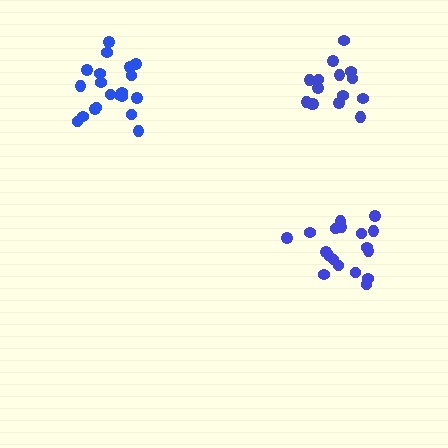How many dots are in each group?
Group 1: 18 dots, Group 2: 20 dots, Group 3: 15 dots (53 total).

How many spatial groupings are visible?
There are 3 spatial groupings.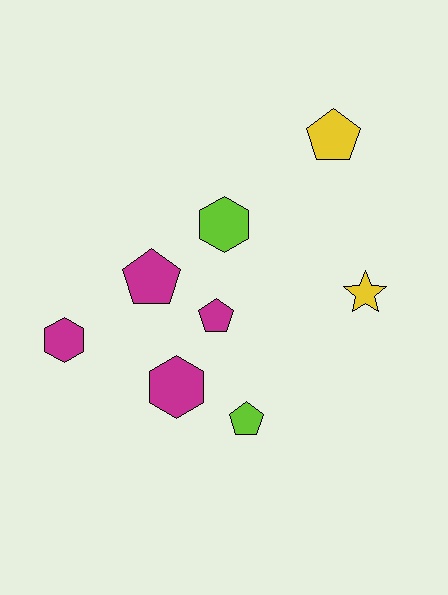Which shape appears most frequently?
Pentagon, with 4 objects.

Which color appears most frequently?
Magenta, with 4 objects.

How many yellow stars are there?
There is 1 yellow star.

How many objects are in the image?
There are 8 objects.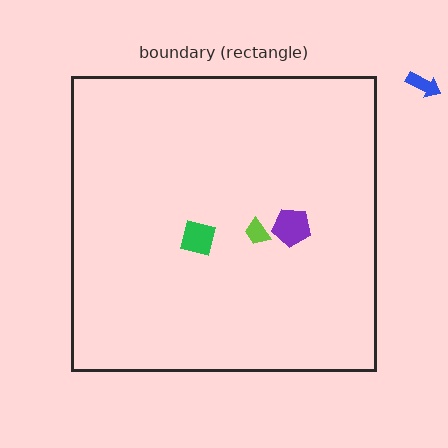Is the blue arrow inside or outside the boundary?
Outside.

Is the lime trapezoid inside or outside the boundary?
Inside.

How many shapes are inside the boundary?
3 inside, 1 outside.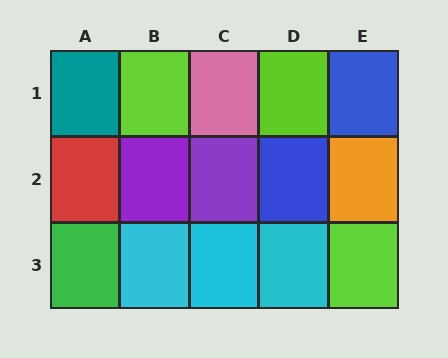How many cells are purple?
2 cells are purple.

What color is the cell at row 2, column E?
Orange.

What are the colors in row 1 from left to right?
Teal, lime, pink, lime, blue.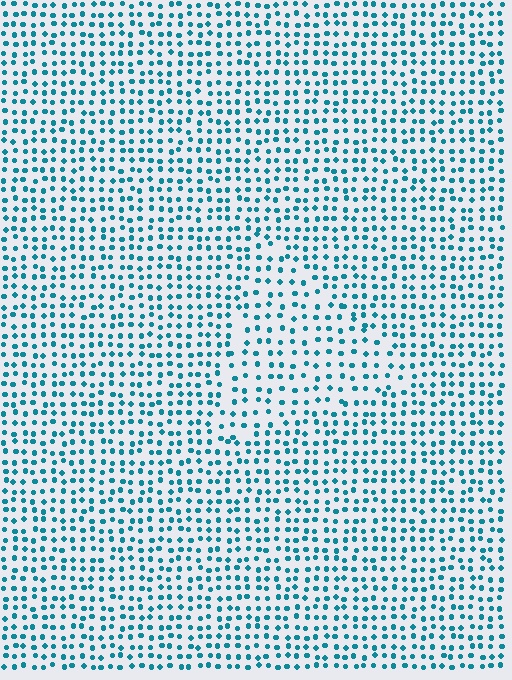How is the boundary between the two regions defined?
The boundary is defined by a change in element density (approximately 1.5x ratio). All elements are the same color, size, and shape.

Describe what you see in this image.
The image contains small teal elements arranged at two different densities. A triangle-shaped region is visible where the elements are less densely packed than the surrounding area.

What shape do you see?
I see a triangle.